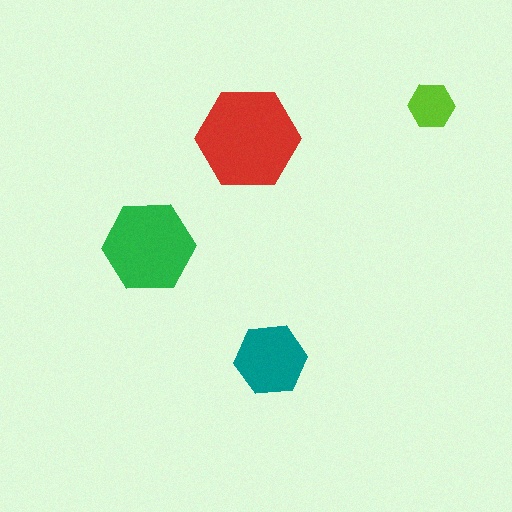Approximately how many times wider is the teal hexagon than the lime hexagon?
About 1.5 times wider.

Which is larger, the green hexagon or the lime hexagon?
The green one.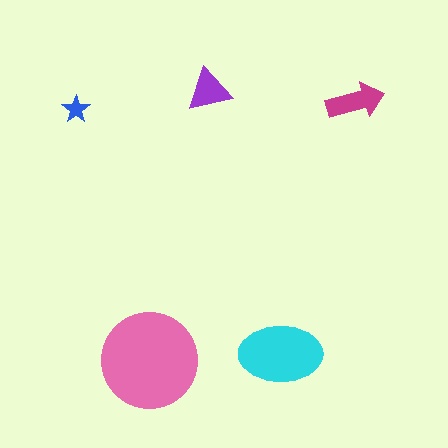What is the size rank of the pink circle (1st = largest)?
1st.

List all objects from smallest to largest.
The blue star, the purple triangle, the magenta arrow, the cyan ellipse, the pink circle.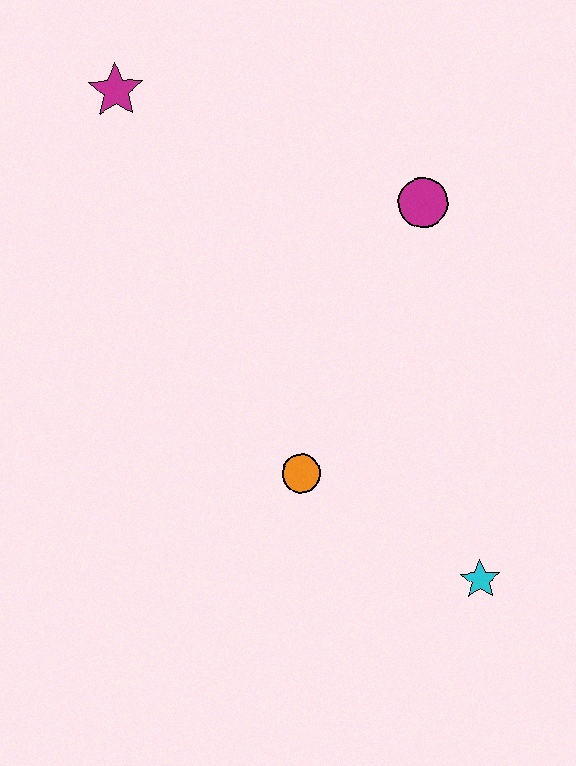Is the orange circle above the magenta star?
No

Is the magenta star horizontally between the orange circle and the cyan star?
No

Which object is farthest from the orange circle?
The magenta star is farthest from the orange circle.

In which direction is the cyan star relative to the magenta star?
The cyan star is below the magenta star.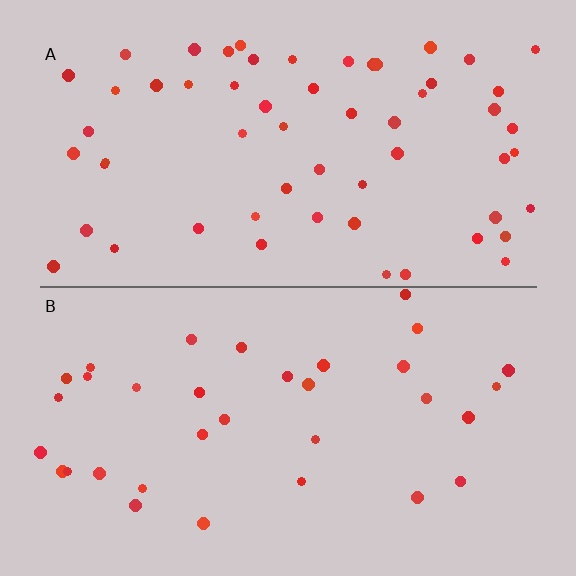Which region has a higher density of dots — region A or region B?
A (the top).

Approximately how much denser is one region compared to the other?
Approximately 1.8× — region A over region B.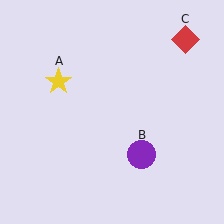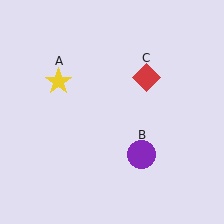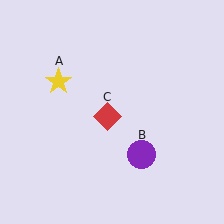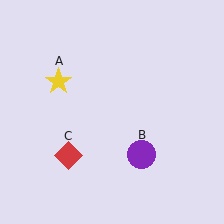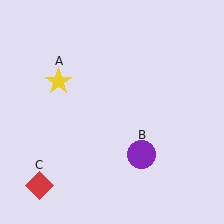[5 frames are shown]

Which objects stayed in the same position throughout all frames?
Yellow star (object A) and purple circle (object B) remained stationary.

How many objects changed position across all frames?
1 object changed position: red diamond (object C).